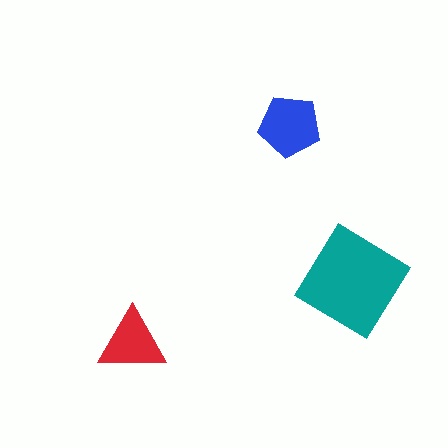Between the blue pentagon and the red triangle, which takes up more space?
The blue pentagon.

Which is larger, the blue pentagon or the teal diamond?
The teal diamond.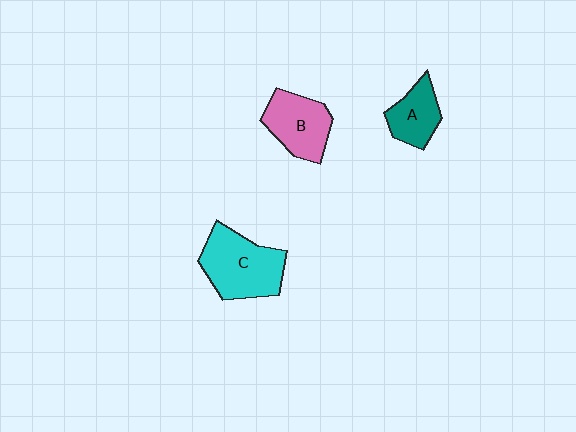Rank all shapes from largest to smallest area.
From largest to smallest: C (cyan), B (pink), A (teal).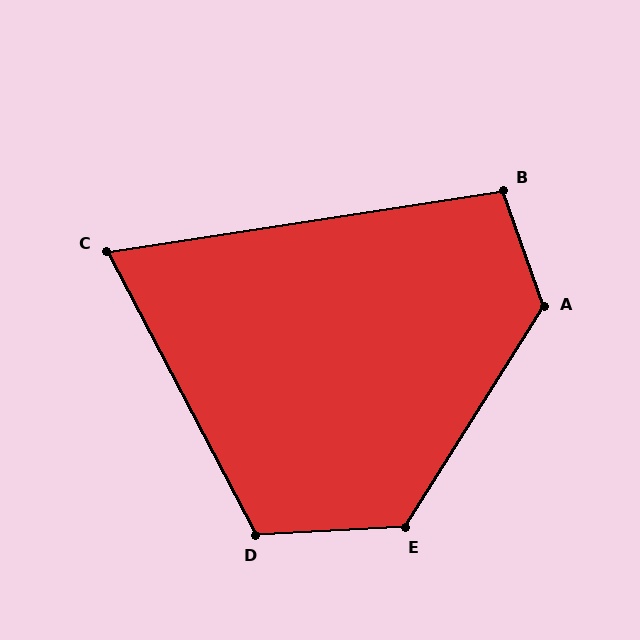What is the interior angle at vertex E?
Approximately 125 degrees (obtuse).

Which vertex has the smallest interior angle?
C, at approximately 71 degrees.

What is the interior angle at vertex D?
Approximately 115 degrees (obtuse).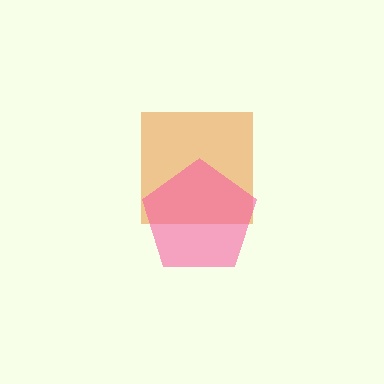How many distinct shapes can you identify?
There are 2 distinct shapes: an orange square, a pink pentagon.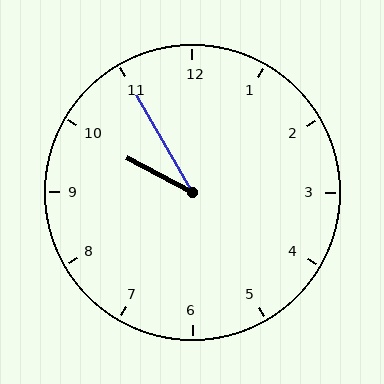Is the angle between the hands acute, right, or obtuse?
It is acute.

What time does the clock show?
9:55.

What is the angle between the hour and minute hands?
Approximately 32 degrees.